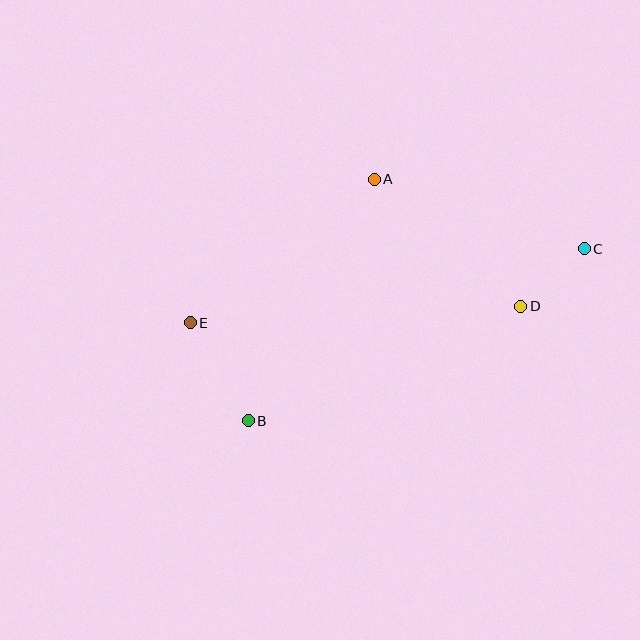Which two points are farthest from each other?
Points C and E are farthest from each other.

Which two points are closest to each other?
Points C and D are closest to each other.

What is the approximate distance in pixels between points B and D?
The distance between B and D is approximately 296 pixels.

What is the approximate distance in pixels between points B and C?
The distance between B and C is approximately 377 pixels.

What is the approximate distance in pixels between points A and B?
The distance between A and B is approximately 272 pixels.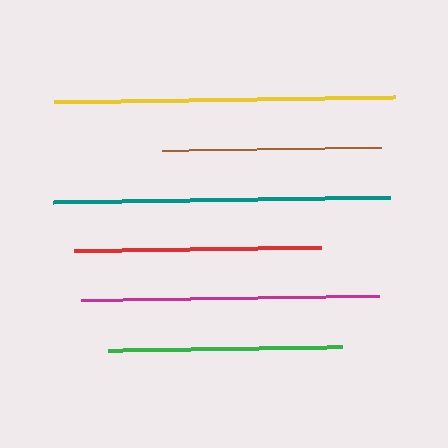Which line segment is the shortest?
The brown line is the shortest at approximately 219 pixels.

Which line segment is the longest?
The yellow line is the longest at approximately 341 pixels.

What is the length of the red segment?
The red segment is approximately 247 pixels long.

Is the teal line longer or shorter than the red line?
The teal line is longer than the red line.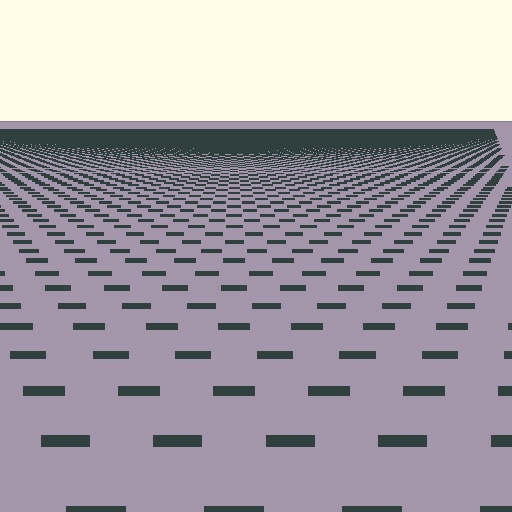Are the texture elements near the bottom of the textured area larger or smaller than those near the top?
Larger. Near the bottom, elements are closer to the viewer and appear at a bigger on-screen size.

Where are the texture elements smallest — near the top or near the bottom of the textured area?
Near the top.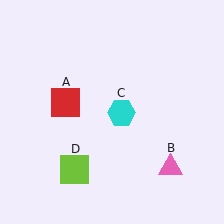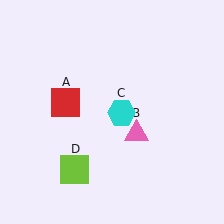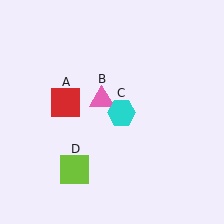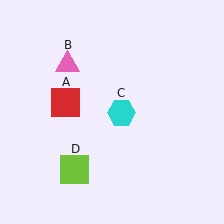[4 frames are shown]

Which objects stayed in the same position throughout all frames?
Red square (object A) and cyan hexagon (object C) and lime square (object D) remained stationary.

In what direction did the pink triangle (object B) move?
The pink triangle (object B) moved up and to the left.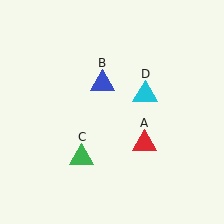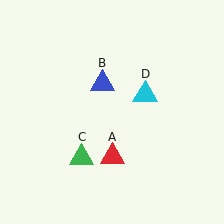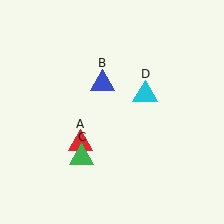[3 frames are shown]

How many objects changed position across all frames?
1 object changed position: red triangle (object A).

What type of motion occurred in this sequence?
The red triangle (object A) rotated clockwise around the center of the scene.